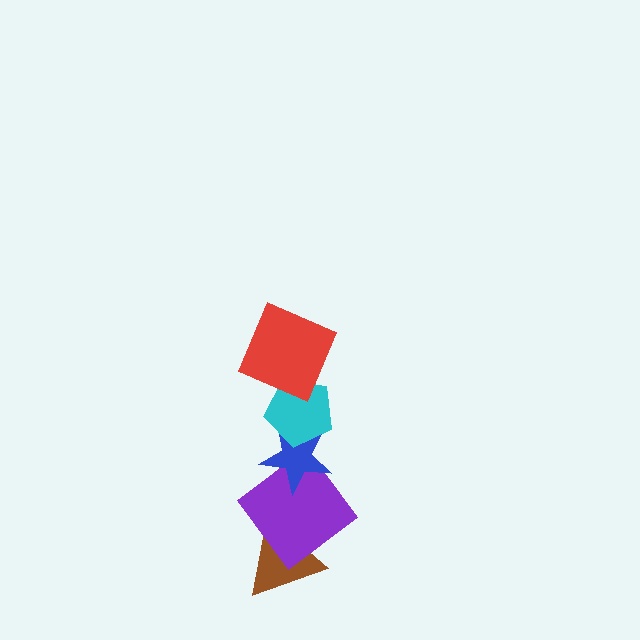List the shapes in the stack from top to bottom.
From top to bottom: the red square, the cyan pentagon, the blue star, the purple diamond, the brown triangle.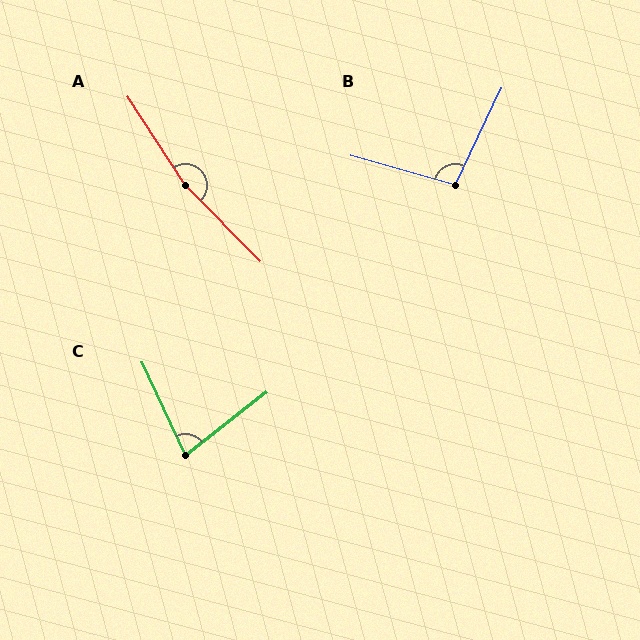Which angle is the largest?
A, at approximately 168 degrees.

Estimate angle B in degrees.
Approximately 100 degrees.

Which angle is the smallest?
C, at approximately 77 degrees.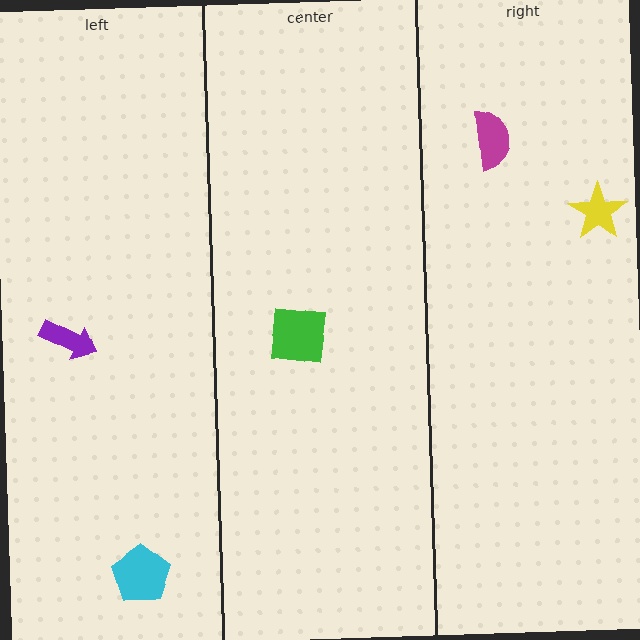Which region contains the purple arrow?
The left region.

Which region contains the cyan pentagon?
The left region.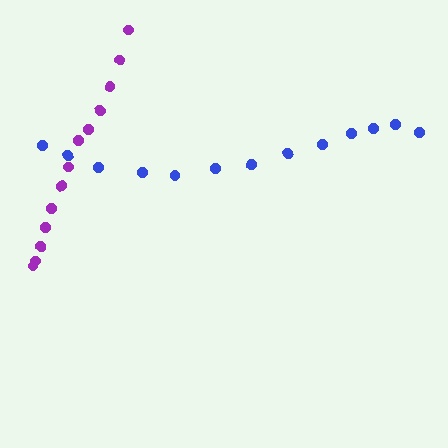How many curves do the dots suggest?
There are 2 distinct paths.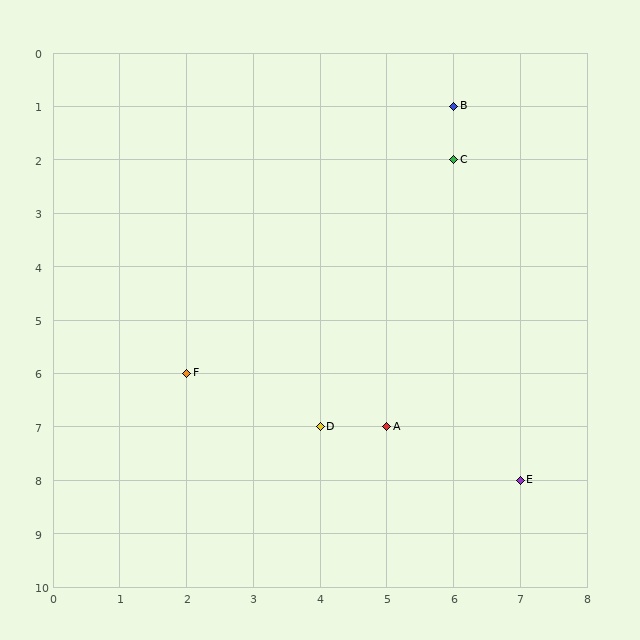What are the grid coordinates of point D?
Point D is at grid coordinates (4, 7).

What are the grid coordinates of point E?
Point E is at grid coordinates (7, 8).